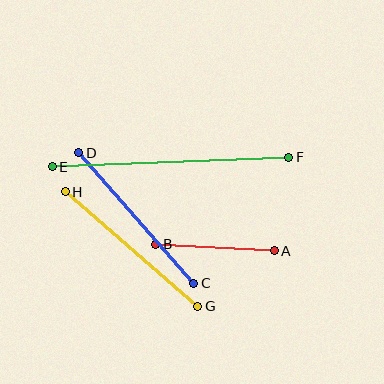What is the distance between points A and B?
The distance is approximately 119 pixels.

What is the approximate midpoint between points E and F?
The midpoint is at approximately (171, 162) pixels.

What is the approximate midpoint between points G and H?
The midpoint is at approximately (132, 249) pixels.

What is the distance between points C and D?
The distance is approximately 174 pixels.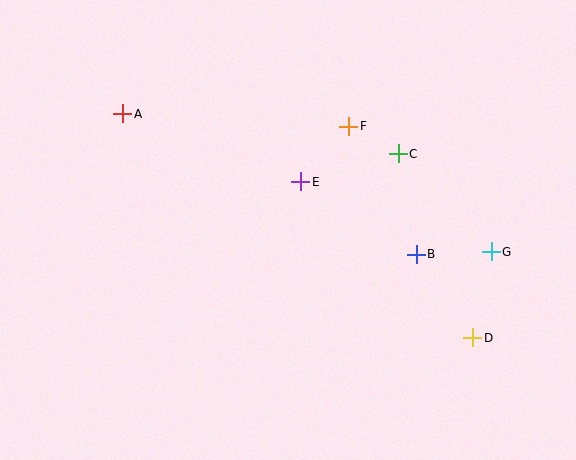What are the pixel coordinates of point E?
Point E is at (301, 182).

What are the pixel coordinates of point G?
Point G is at (491, 252).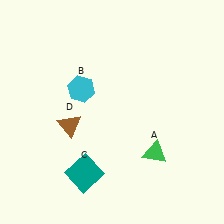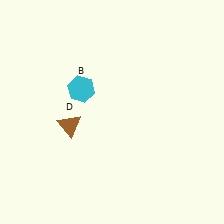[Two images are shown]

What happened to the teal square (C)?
The teal square (C) was removed in Image 2. It was in the bottom-left area of Image 1.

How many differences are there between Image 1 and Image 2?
There are 2 differences between the two images.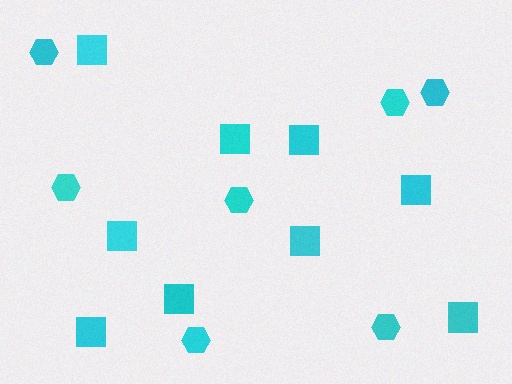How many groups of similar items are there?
There are 2 groups: one group of squares (9) and one group of hexagons (7).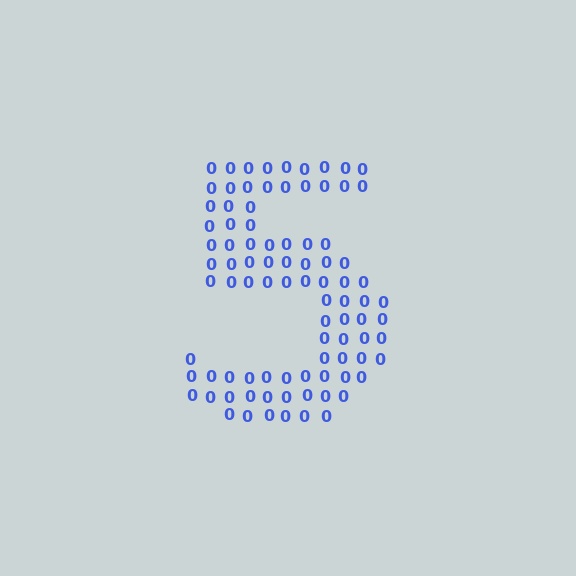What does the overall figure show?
The overall figure shows the digit 5.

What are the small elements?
The small elements are digit 0's.